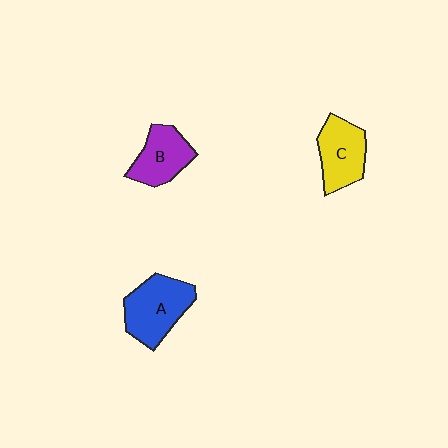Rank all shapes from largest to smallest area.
From largest to smallest: A (blue), C (yellow), B (purple).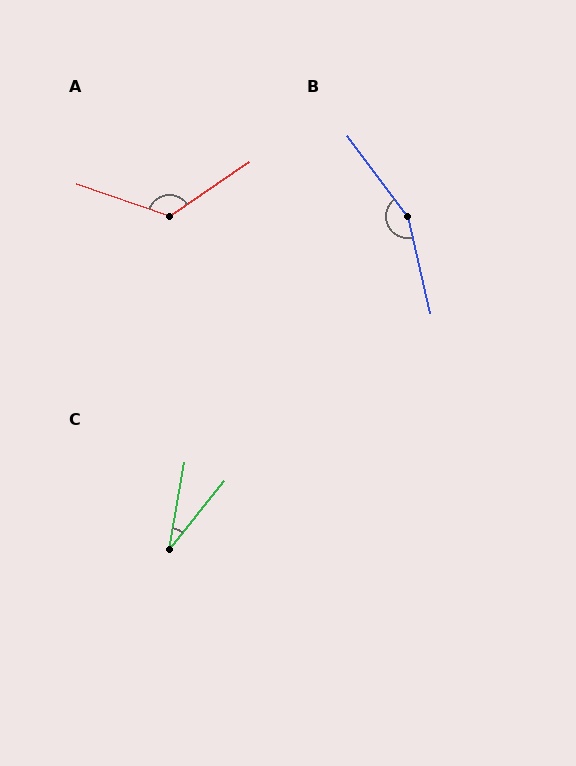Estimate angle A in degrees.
Approximately 127 degrees.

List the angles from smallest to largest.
C (28°), A (127°), B (156°).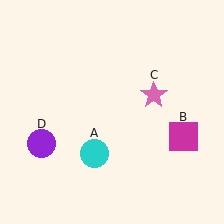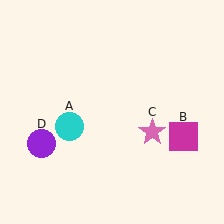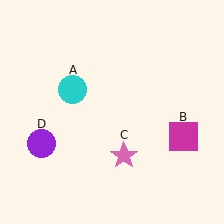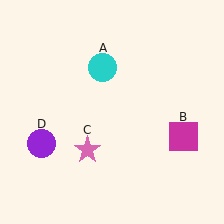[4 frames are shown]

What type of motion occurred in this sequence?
The cyan circle (object A), pink star (object C) rotated clockwise around the center of the scene.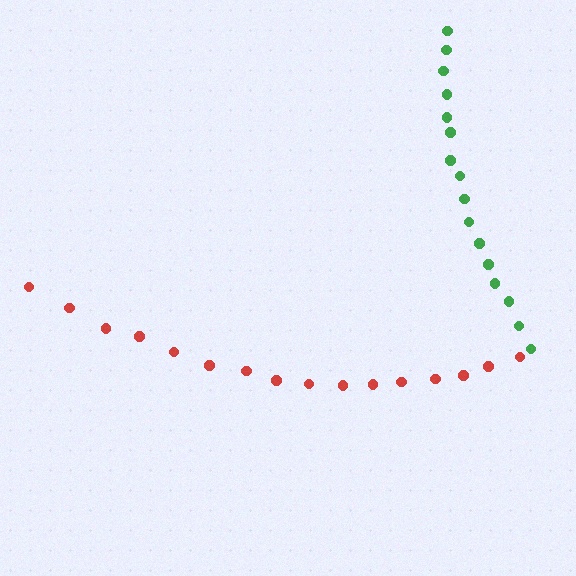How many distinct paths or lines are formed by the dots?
There are 2 distinct paths.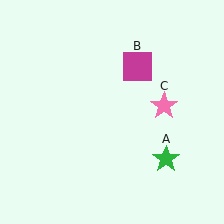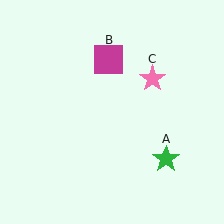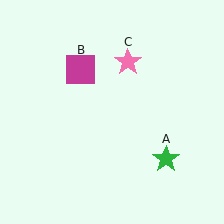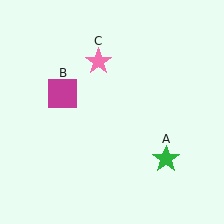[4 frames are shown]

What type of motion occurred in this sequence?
The magenta square (object B), pink star (object C) rotated counterclockwise around the center of the scene.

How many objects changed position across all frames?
2 objects changed position: magenta square (object B), pink star (object C).